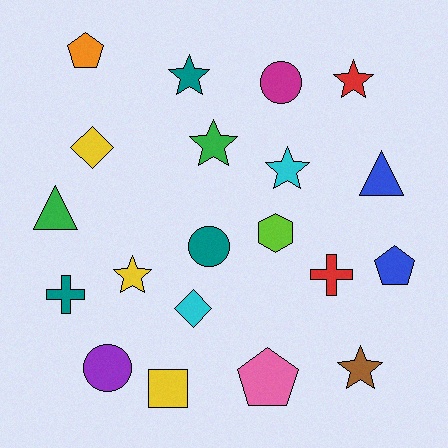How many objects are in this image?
There are 20 objects.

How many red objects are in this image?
There are 2 red objects.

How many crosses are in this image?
There are 2 crosses.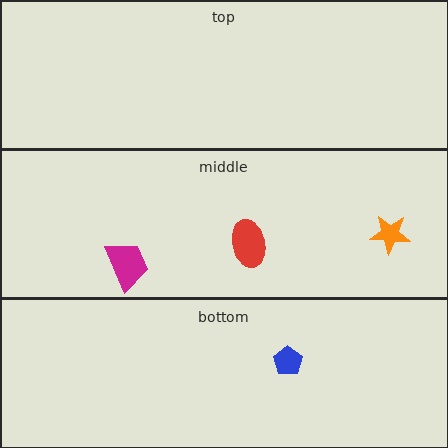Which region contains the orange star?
The middle region.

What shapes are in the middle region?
The red ellipse, the magenta trapezoid, the orange star.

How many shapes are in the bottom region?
1.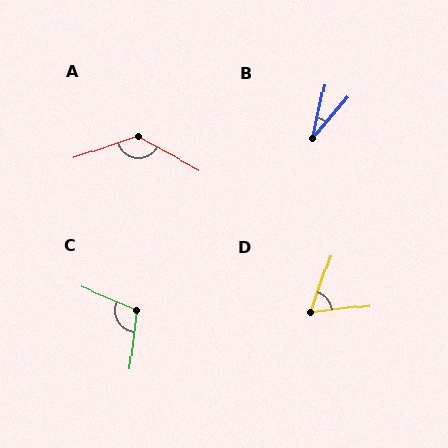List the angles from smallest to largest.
B (28°), D (64°), C (106°), A (132°).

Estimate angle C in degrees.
Approximately 106 degrees.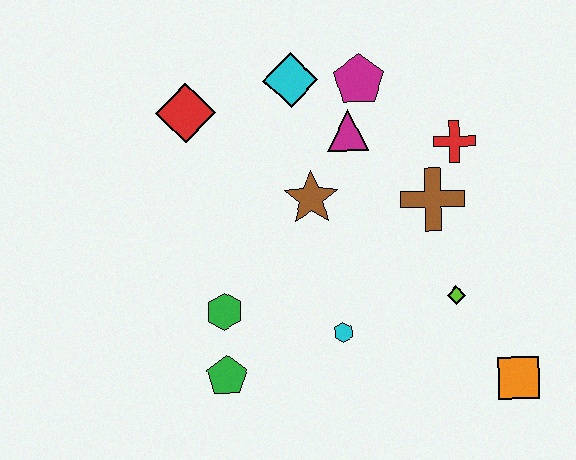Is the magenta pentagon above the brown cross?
Yes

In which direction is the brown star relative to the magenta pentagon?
The brown star is below the magenta pentagon.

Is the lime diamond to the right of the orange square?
No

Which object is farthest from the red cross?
The green pentagon is farthest from the red cross.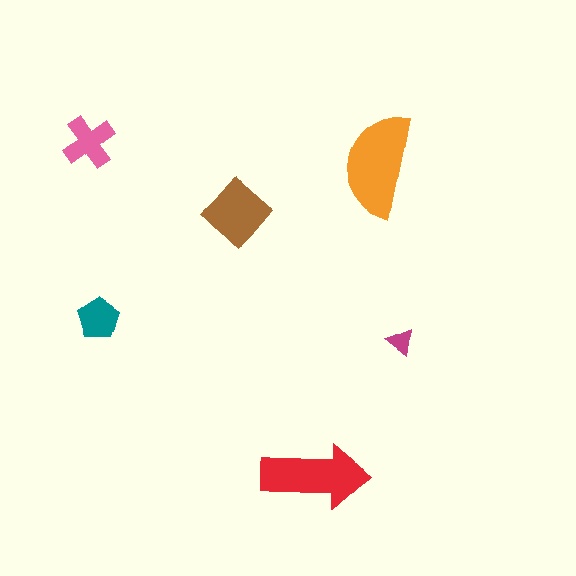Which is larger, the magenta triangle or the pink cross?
The pink cross.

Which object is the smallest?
The magenta triangle.